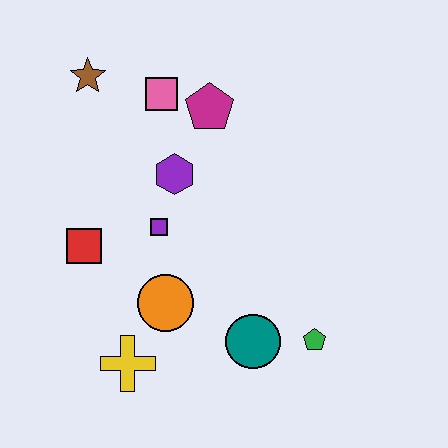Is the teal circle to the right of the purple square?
Yes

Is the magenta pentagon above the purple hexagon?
Yes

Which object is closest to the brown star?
The pink square is closest to the brown star.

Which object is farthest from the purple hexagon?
The green pentagon is farthest from the purple hexagon.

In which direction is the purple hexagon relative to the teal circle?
The purple hexagon is above the teal circle.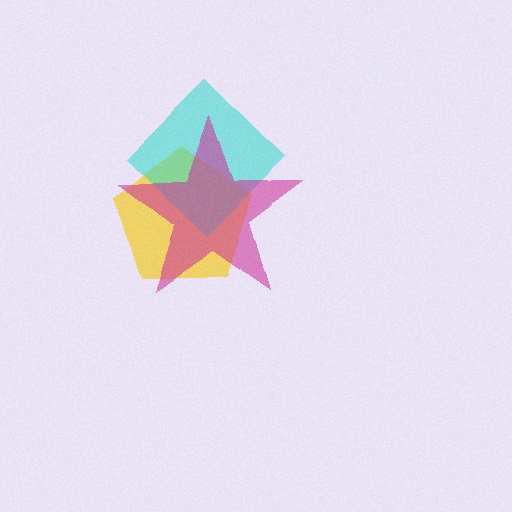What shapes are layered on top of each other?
The layered shapes are: a yellow pentagon, a cyan diamond, a magenta star.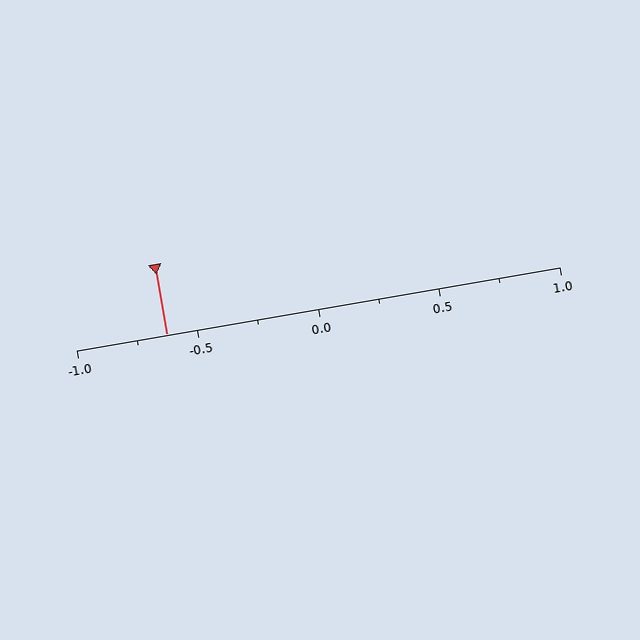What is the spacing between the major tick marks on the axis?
The major ticks are spaced 0.5 apart.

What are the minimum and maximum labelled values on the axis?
The axis runs from -1.0 to 1.0.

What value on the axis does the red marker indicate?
The marker indicates approximately -0.62.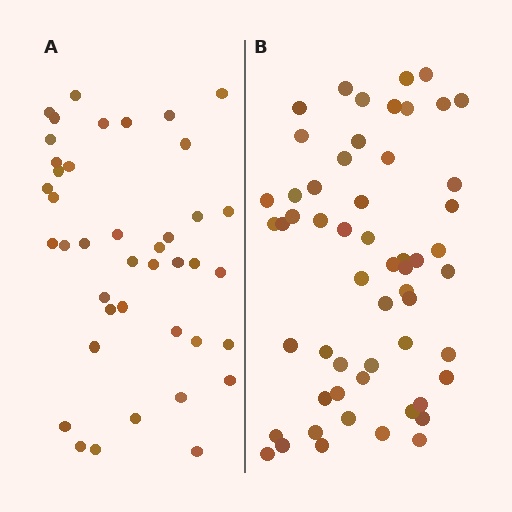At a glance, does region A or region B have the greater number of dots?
Region B (the right region) has more dots.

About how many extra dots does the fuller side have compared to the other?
Region B has approximately 15 more dots than region A.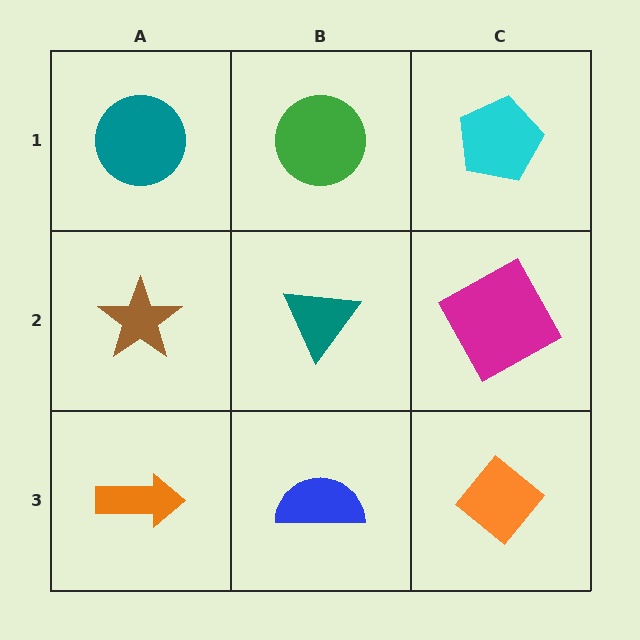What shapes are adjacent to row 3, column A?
A brown star (row 2, column A), a blue semicircle (row 3, column B).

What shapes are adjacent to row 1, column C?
A magenta square (row 2, column C), a green circle (row 1, column B).